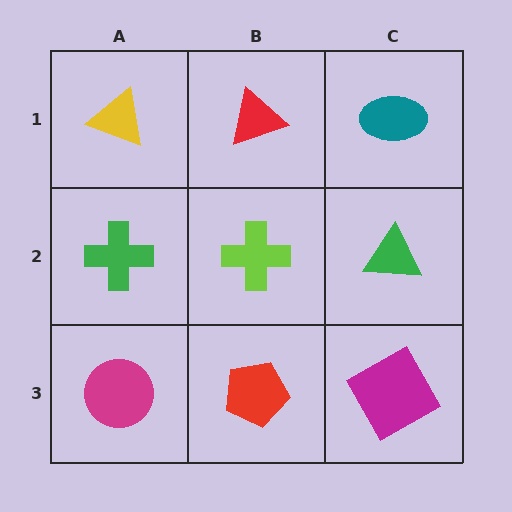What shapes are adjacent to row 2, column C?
A teal ellipse (row 1, column C), a magenta square (row 3, column C), a lime cross (row 2, column B).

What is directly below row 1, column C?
A green triangle.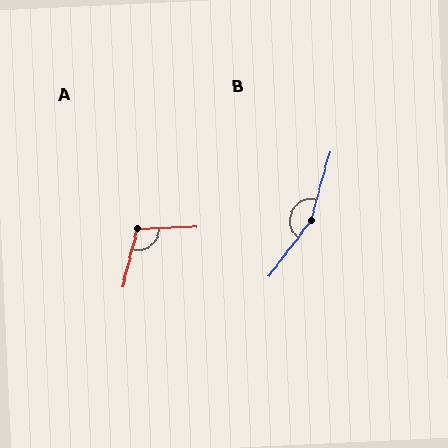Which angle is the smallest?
A, at approximately 106 degrees.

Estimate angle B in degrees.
Approximately 158 degrees.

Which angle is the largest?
B, at approximately 158 degrees.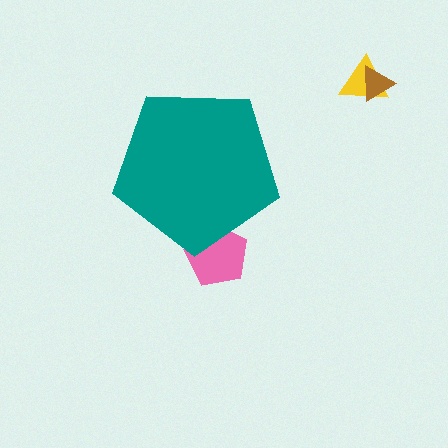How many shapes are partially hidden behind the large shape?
1 shape is partially hidden.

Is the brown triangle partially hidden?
No, the brown triangle is fully visible.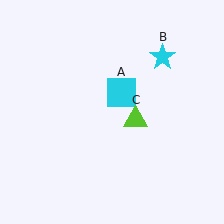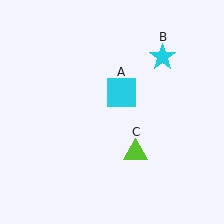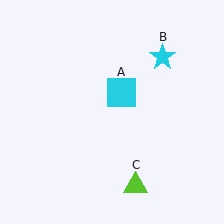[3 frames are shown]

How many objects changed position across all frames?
1 object changed position: lime triangle (object C).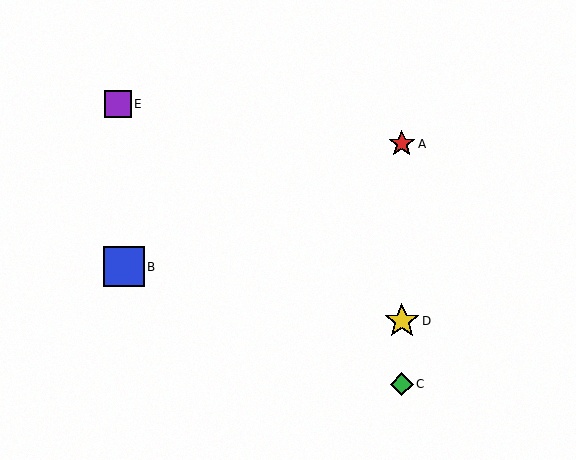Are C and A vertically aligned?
Yes, both are at x≈402.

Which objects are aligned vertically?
Objects A, C, D are aligned vertically.